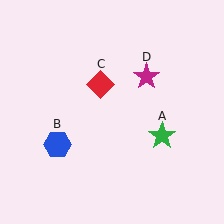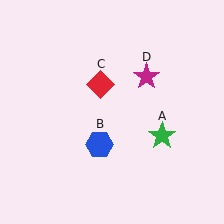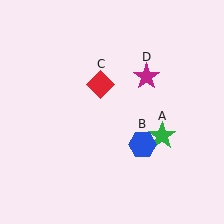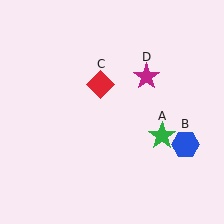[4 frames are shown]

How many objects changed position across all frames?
1 object changed position: blue hexagon (object B).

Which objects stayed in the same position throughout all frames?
Green star (object A) and red diamond (object C) and magenta star (object D) remained stationary.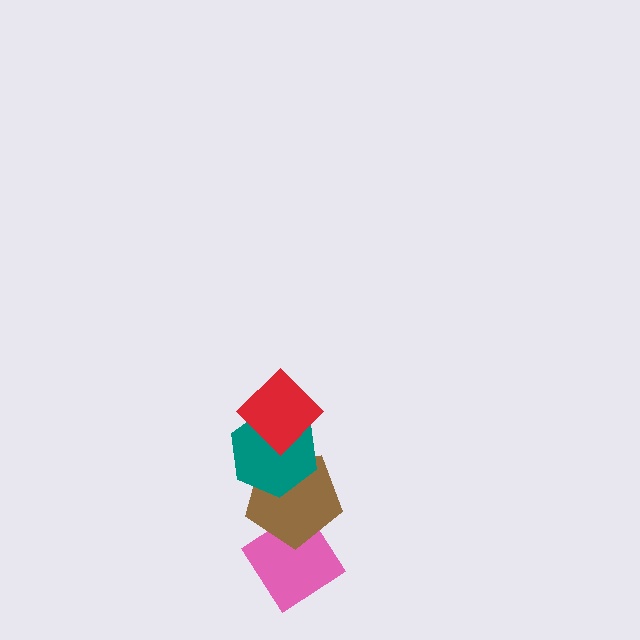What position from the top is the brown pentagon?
The brown pentagon is 3rd from the top.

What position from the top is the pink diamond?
The pink diamond is 4th from the top.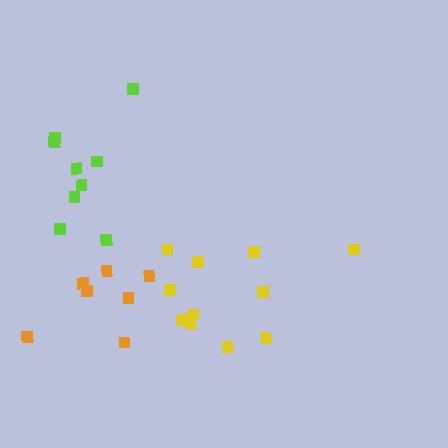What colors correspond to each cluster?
The clusters are colored: yellow, lime, orange.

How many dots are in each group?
Group 1: 11 dots, Group 2: 9 dots, Group 3: 7 dots (27 total).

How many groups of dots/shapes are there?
There are 3 groups.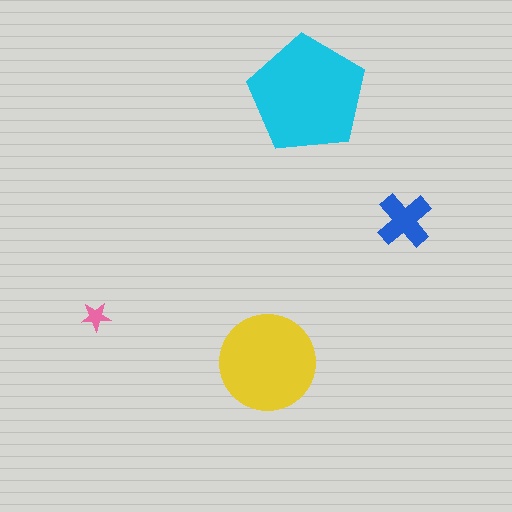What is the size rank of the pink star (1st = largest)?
4th.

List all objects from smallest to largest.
The pink star, the blue cross, the yellow circle, the cyan pentagon.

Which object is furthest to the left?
The pink star is leftmost.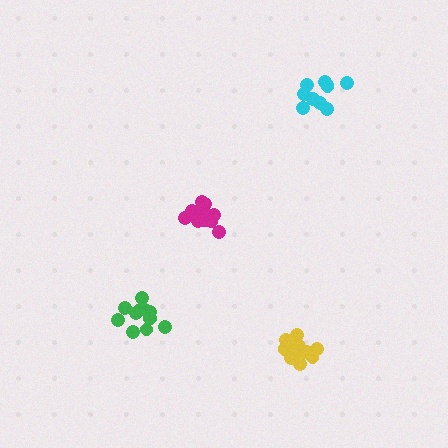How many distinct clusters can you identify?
There are 4 distinct clusters.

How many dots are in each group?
Group 1: 11 dots, Group 2: 13 dots, Group 3: 12 dots, Group 4: 10 dots (46 total).